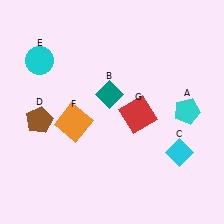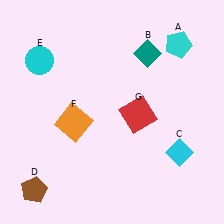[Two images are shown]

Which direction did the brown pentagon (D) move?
The brown pentagon (D) moved down.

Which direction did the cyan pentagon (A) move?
The cyan pentagon (A) moved up.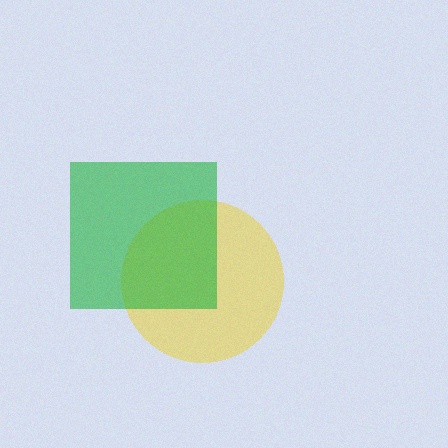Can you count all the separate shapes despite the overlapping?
Yes, there are 2 separate shapes.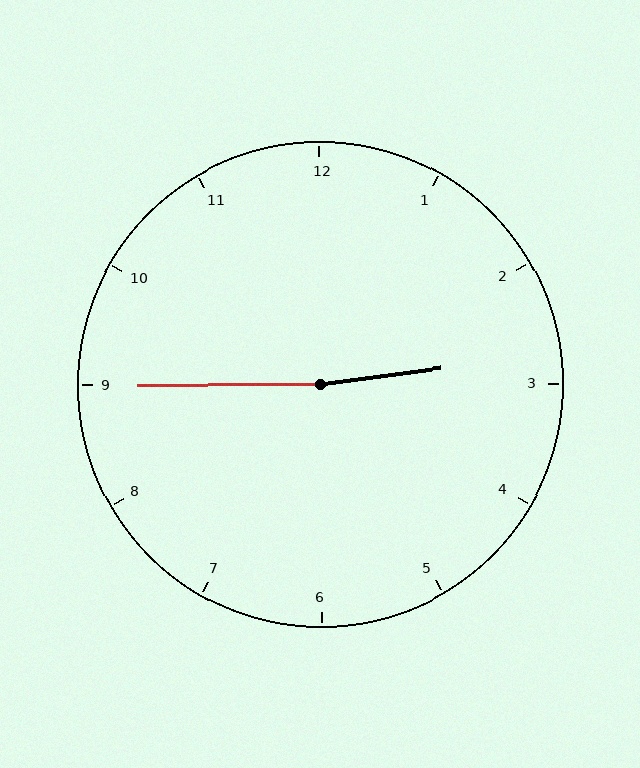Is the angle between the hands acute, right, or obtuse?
It is obtuse.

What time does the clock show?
2:45.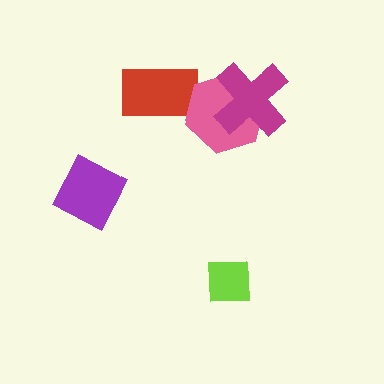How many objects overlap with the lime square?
0 objects overlap with the lime square.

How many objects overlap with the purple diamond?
0 objects overlap with the purple diamond.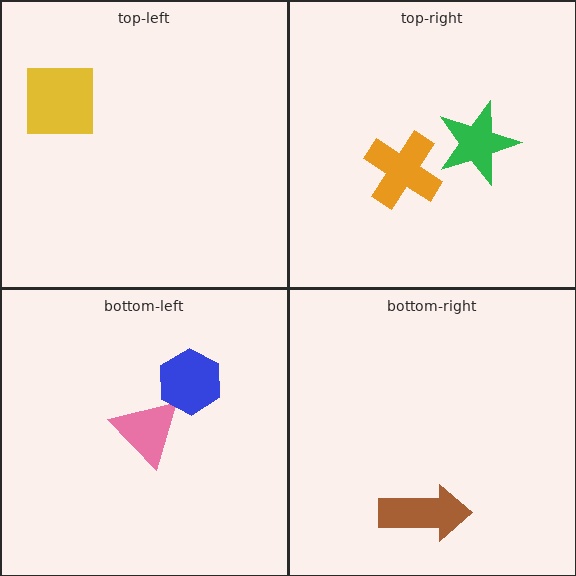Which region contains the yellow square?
The top-left region.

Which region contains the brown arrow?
The bottom-right region.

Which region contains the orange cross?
The top-right region.